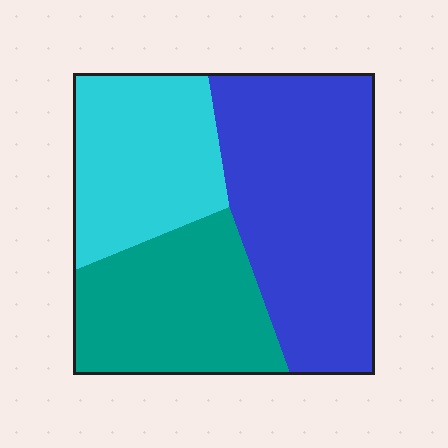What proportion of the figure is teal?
Teal takes up between a sixth and a third of the figure.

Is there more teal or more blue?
Blue.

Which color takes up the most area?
Blue, at roughly 45%.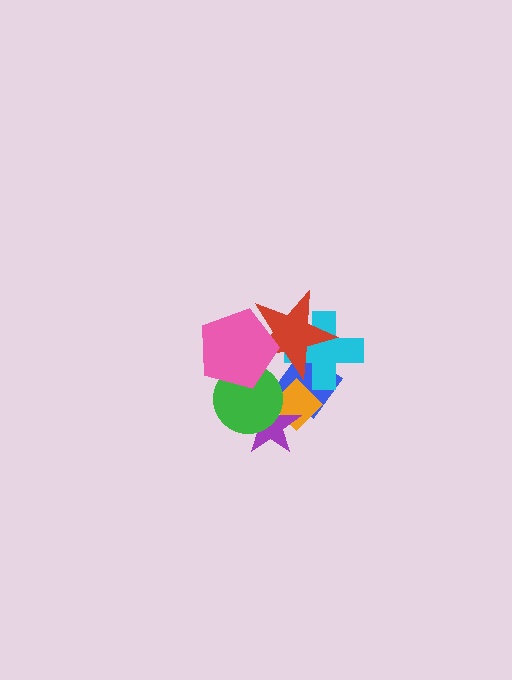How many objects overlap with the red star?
3 objects overlap with the red star.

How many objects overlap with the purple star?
3 objects overlap with the purple star.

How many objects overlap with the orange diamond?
3 objects overlap with the orange diamond.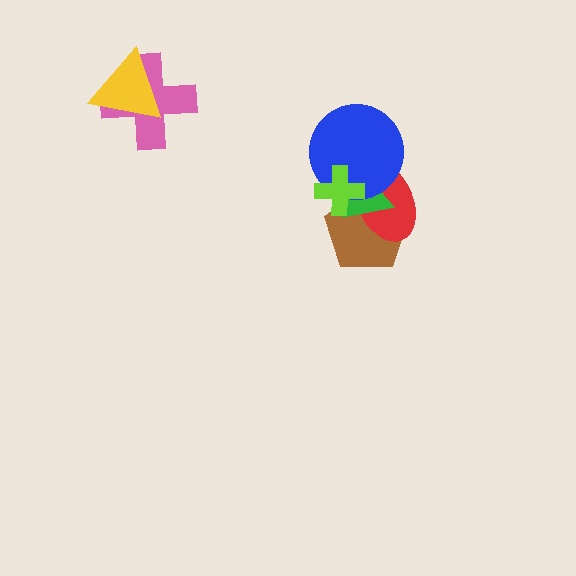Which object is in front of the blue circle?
The lime cross is in front of the blue circle.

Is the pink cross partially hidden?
Yes, it is partially covered by another shape.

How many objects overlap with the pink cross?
1 object overlaps with the pink cross.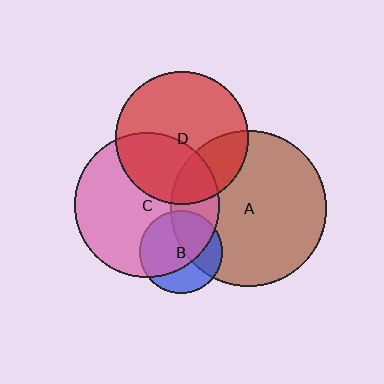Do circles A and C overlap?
Yes.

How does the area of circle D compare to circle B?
Approximately 2.6 times.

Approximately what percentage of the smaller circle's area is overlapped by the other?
Approximately 25%.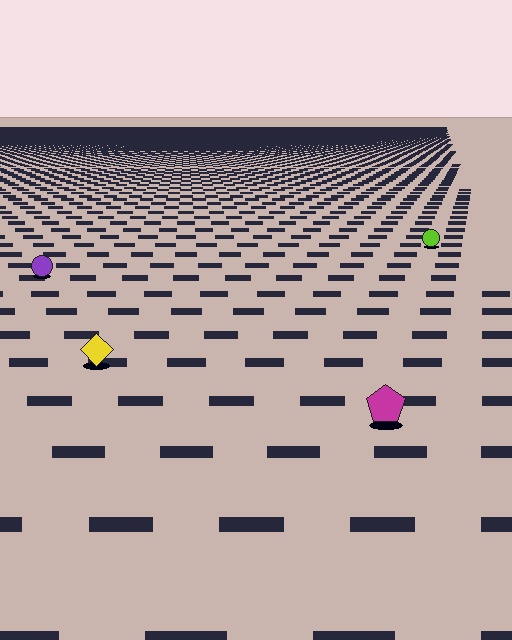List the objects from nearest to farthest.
From nearest to farthest: the magenta pentagon, the yellow diamond, the purple circle, the lime circle.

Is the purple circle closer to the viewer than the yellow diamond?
No. The yellow diamond is closer — you can tell from the texture gradient: the ground texture is coarser near it.